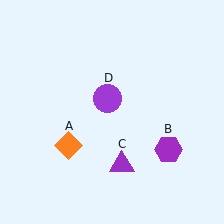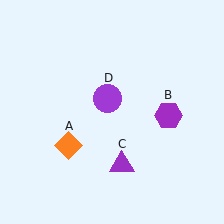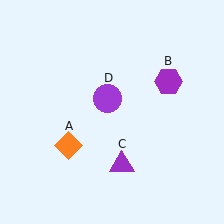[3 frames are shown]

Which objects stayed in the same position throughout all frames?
Orange diamond (object A) and purple triangle (object C) and purple circle (object D) remained stationary.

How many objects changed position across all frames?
1 object changed position: purple hexagon (object B).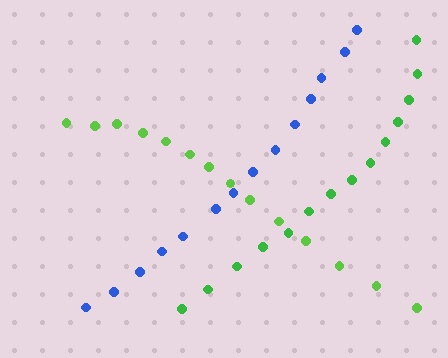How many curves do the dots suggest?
There are 3 distinct paths.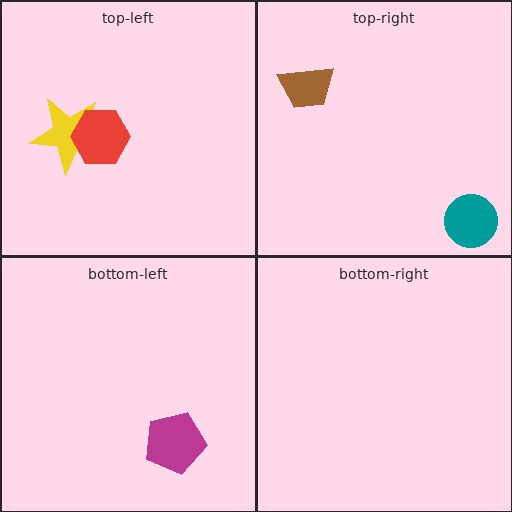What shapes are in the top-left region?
The yellow star, the red hexagon.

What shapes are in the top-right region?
The teal circle, the brown trapezoid.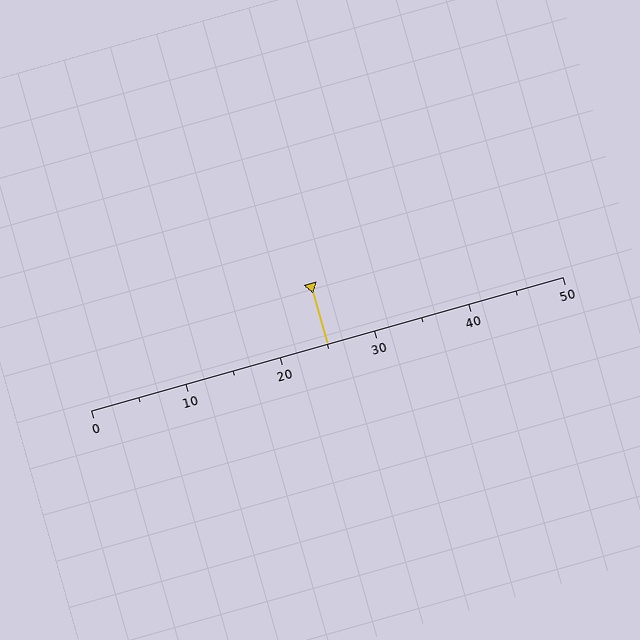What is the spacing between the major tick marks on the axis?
The major ticks are spaced 10 apart.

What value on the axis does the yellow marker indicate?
The marker indicates approximately 25.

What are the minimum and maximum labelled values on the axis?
The axis runs from 0 to 50.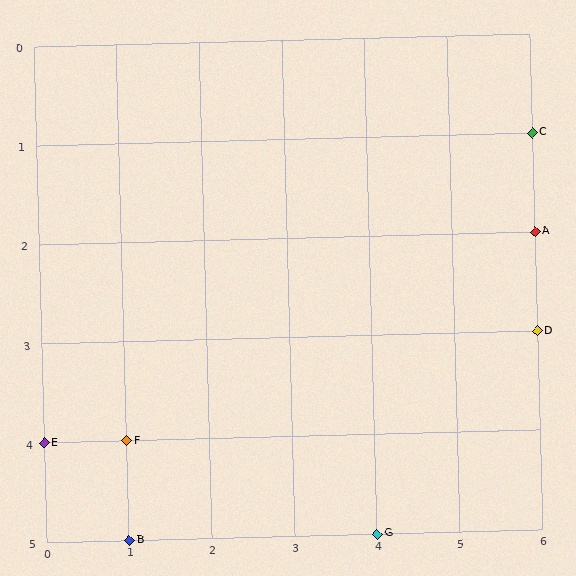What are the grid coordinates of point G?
Point G is at grid coordinates (4, 5).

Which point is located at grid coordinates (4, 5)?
Point G is at (4, 5).